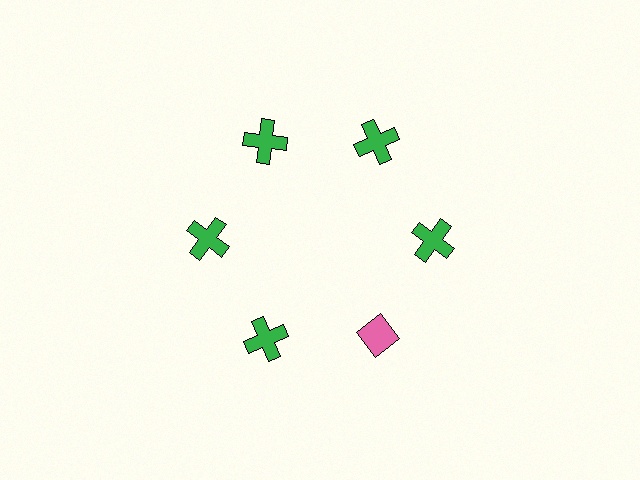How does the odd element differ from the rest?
It differs in both color (pink instead of green) and shape (diamond instead of cross).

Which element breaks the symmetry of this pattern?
The pink diamond at roughly the 5 o'clock position breaks the symmetry. All other shapes are green crosses.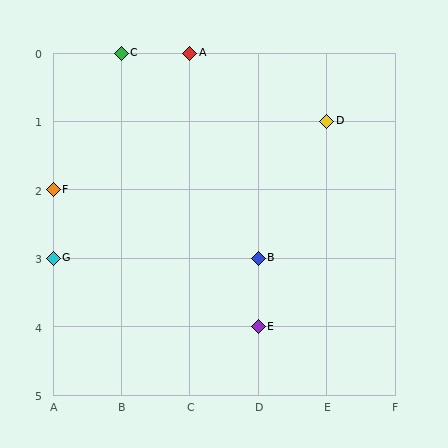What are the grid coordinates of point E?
Point E is at grid coordinates (D, 4).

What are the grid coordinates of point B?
Point B is at grid coordinates (D, 3).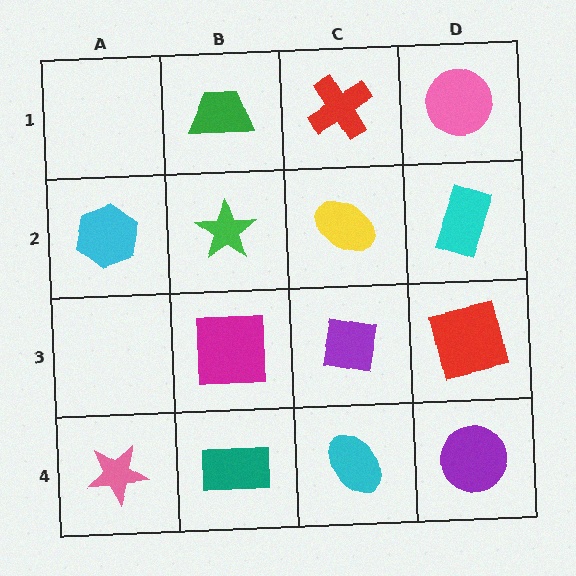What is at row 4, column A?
A pink star.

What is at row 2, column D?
A cyan rectangle.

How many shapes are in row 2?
4 shapes.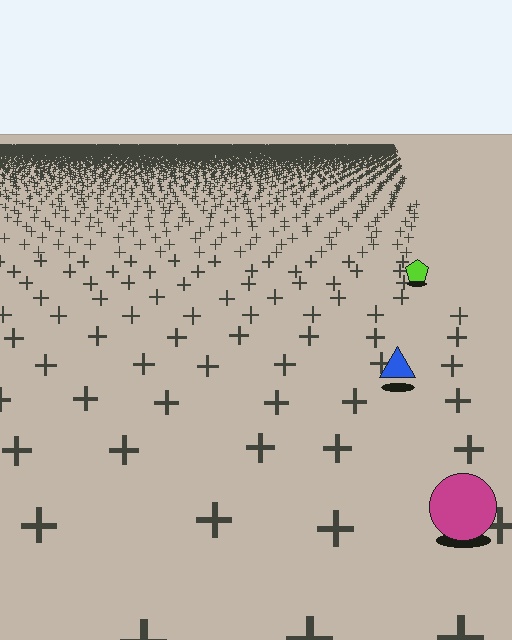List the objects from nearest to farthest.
From nearest to farthest: the magenta circle, the blue triangle, the lime pentagon.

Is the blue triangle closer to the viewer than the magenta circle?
No. The magenta circle is closer — you can tell from the texture gradient: the ground texture is coarser near it.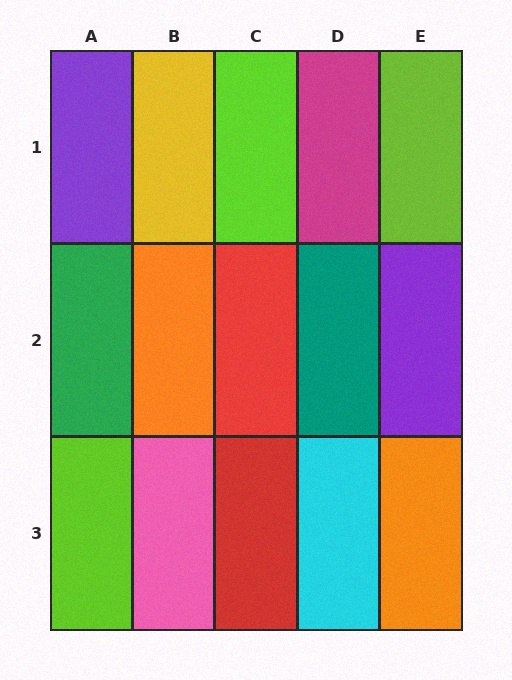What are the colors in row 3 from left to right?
Lime, pink, red, cyan, orange.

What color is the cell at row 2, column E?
Purple.